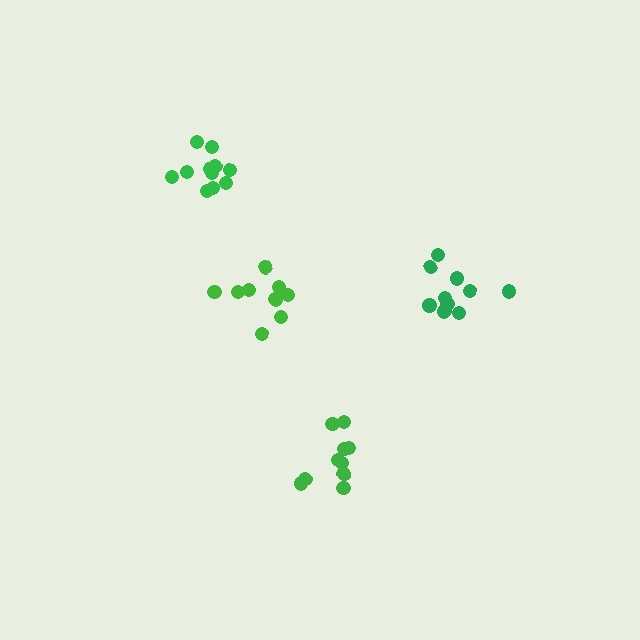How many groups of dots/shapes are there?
There are 4 groups.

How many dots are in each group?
Group 1: 11 dots, Group 2: 11 dots, Group 3: 10 dots, Group 4: 10 dots (42 total).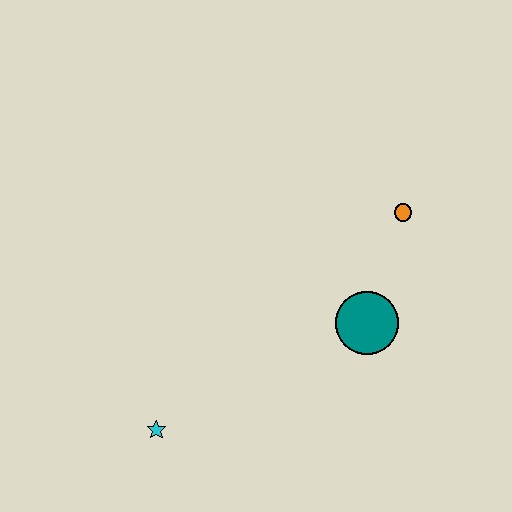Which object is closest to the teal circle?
The orange circle is closest to the teal circle.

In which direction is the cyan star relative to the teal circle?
The cyan star is to the left of the teal circle.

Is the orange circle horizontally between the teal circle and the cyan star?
No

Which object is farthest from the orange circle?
The cyan star is farthest from the orange circle.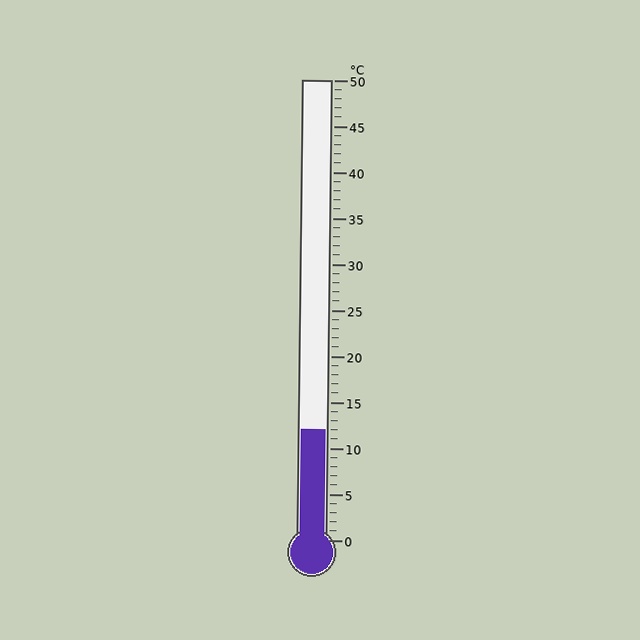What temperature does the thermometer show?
The thermometer shows approximately 12°C.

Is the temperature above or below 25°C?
The temperature is below 25°C.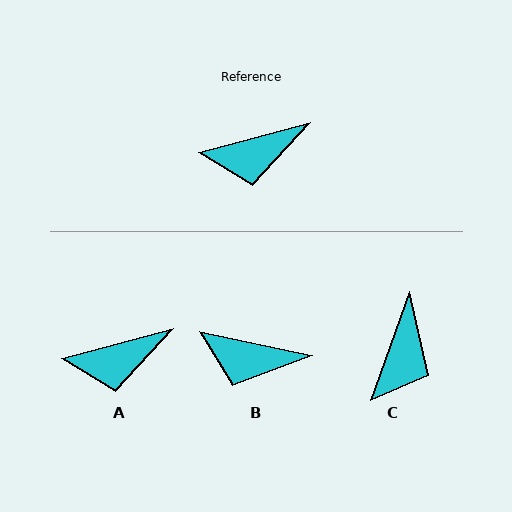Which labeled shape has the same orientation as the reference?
A.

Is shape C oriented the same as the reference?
No, it is off by about 55 degrees.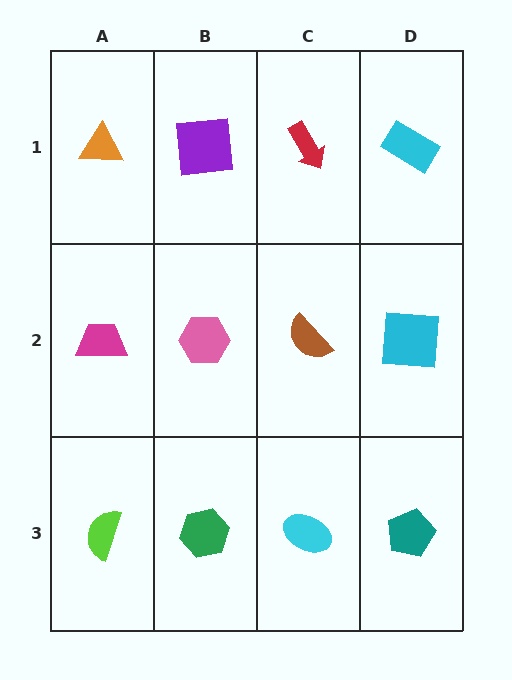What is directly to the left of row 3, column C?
A green hexagon.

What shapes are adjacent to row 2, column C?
A red arrow (row 1, column C), a cyan ellipse (row 3, column C), a pink hexagon (row 2, column B), a cyan square (row 2, column D).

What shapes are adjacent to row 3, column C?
A brown semicircle (row 2, column C), a green hexagon (row 3, column B), a teal pentagon (row 3, column D).